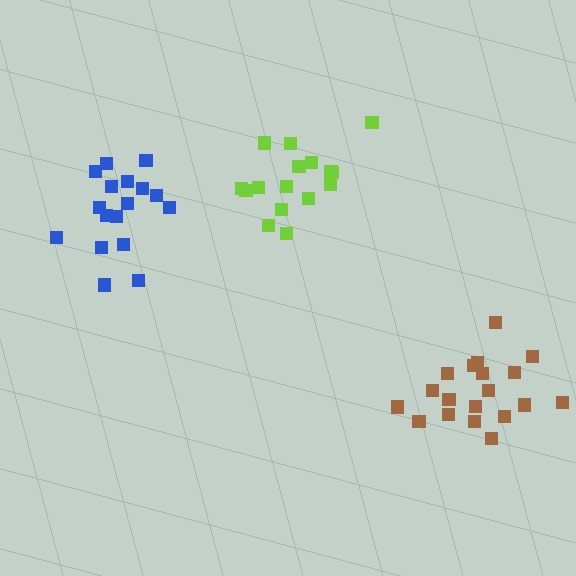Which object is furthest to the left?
The blue cluster is leftmost.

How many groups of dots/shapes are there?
There are 3 groups.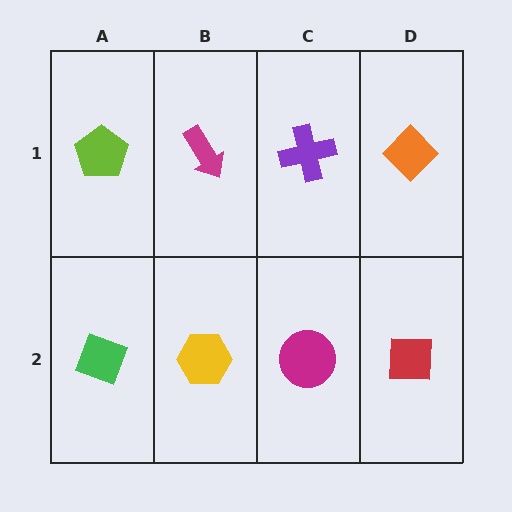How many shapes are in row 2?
4 shapes.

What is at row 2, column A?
A green diamond.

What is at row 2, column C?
A magenta circle.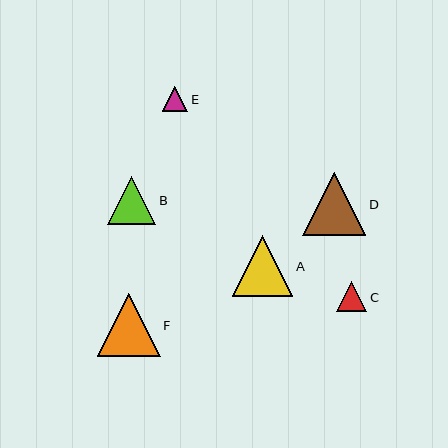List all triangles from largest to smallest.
From largest to smallest: D, F, A, B, C, E.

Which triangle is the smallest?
Triangle E is the smallest with a size of approximately 25 pixels.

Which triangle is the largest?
Triangle D is the largest with a size of approximately 64 pixels.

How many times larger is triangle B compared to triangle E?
Triangle B is approximately 1.9 times the size of triangle E.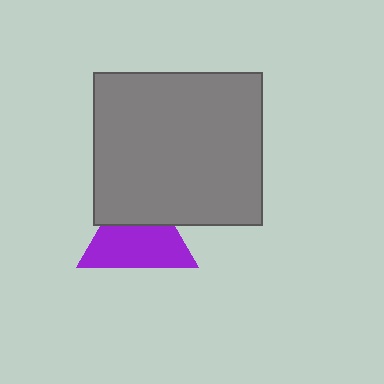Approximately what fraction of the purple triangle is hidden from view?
Roughly 36% of the purple triangle is hidden behind the gray rectangle.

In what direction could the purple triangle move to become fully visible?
The purple triangle could move down. That would shift it out from behind the gray rectangle entirely.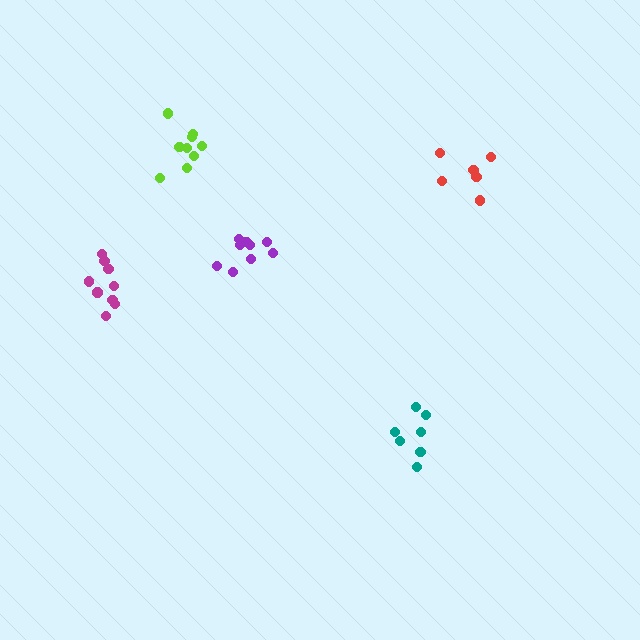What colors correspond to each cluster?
The clusters are colored: lime, magenta, purple, red, teal.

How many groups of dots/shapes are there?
There are 5 groups.